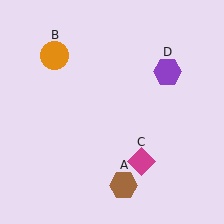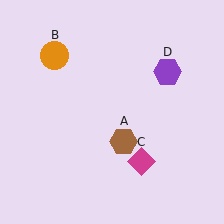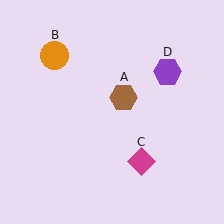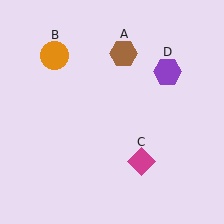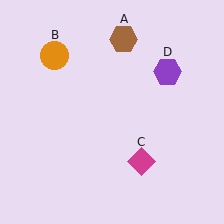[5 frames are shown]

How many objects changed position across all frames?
1 object changed position: brown hexagon (object A).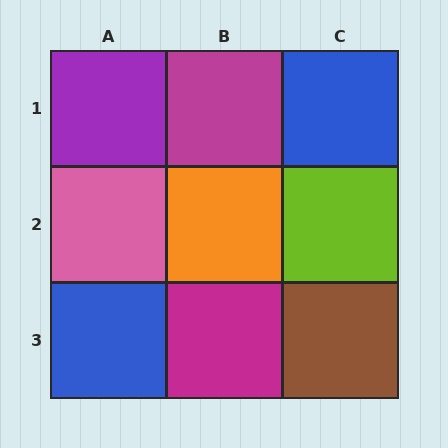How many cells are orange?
1 cell is orange.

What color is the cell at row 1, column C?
Blue.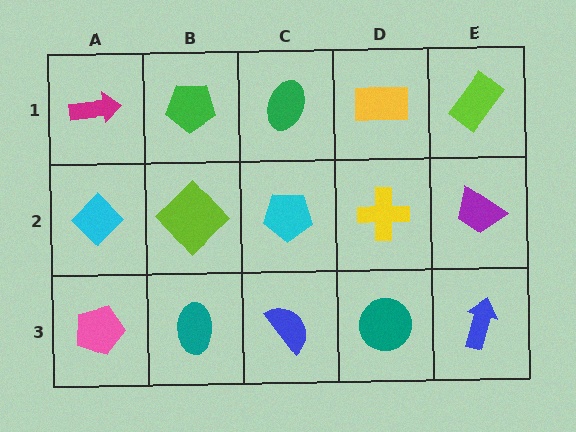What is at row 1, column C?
A green ellipse.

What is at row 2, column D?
A yellow cross.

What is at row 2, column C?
A cyan pentagon.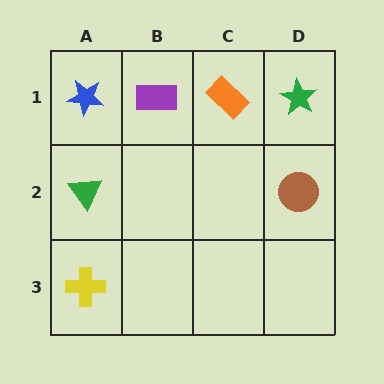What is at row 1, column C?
An orange rectangle.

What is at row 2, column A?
A green triangle.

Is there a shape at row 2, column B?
No, that cell is empty.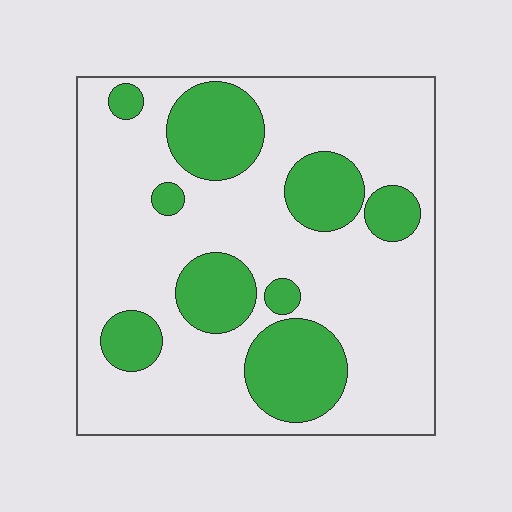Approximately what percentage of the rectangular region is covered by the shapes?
Approximately 25%.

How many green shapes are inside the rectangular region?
9.